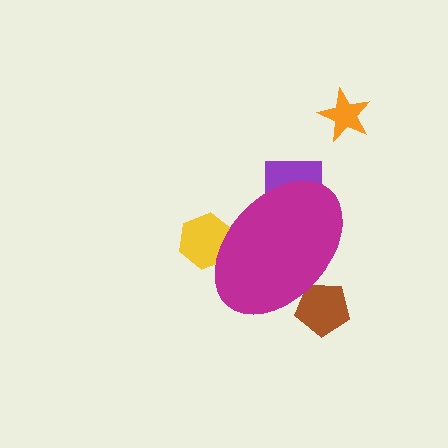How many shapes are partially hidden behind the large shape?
3 shapes are partially hidden.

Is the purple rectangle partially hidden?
Yes, the purple rectangle is partially hidden behind the magenta ellipse.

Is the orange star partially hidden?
No, the orange star is fully visible.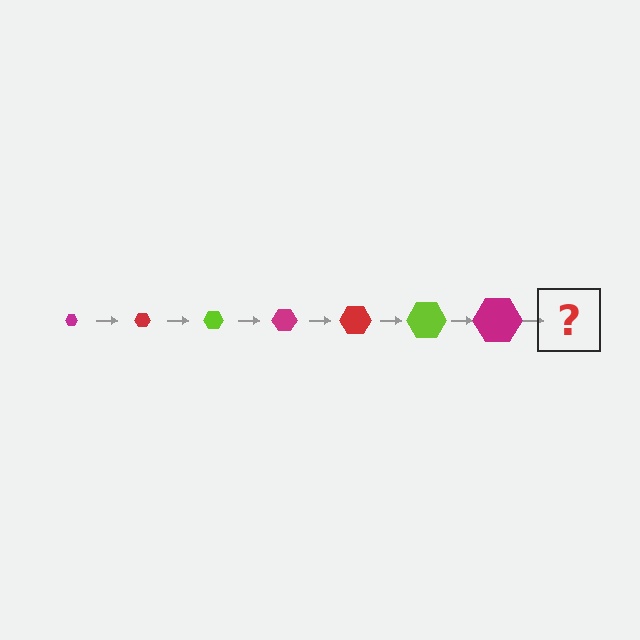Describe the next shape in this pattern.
It should be a red hexagon, larger than the previous one.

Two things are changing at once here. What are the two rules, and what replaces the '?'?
The two rules are that the hexagon grows larger each step and the color cycles through magenta, red, and lime. The '?' should be a red hexagon, larger than the previous one.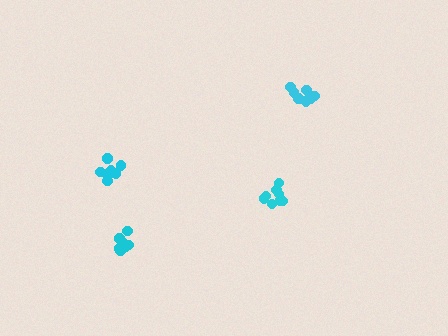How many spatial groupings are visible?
There are 4 spatial groupings.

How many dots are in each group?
Group 1: 8 dots, Group 2: 7 dots, Group 3: 8 dots, Group 4: 9 dots (32 total).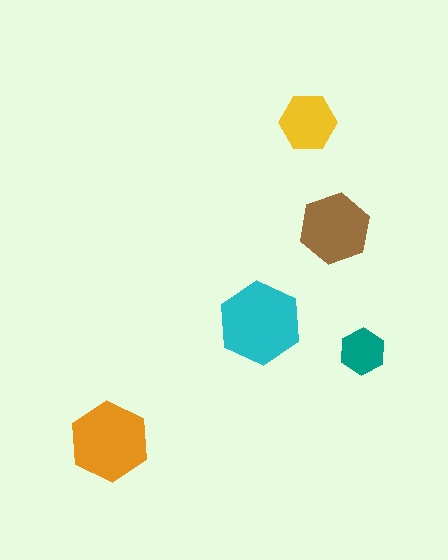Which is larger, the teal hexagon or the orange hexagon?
The orange one.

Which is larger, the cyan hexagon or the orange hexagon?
The cyan one.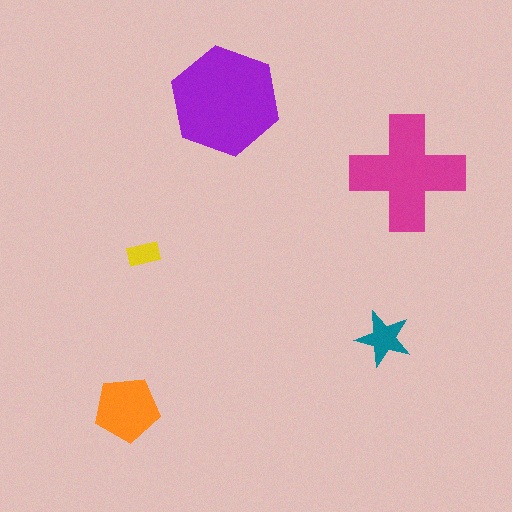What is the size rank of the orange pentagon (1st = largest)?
3rd.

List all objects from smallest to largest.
The yellow rectangle, the teal star, the orange pentagon, the magenta cross, the purple hexagon.